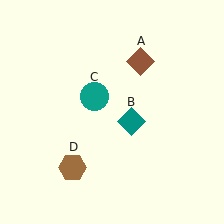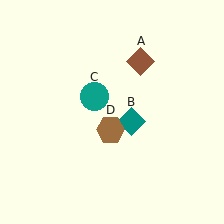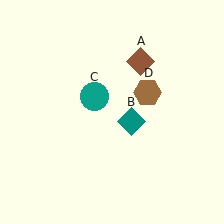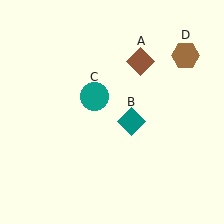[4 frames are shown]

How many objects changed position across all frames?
1 object changed position: brown hexagon (object D).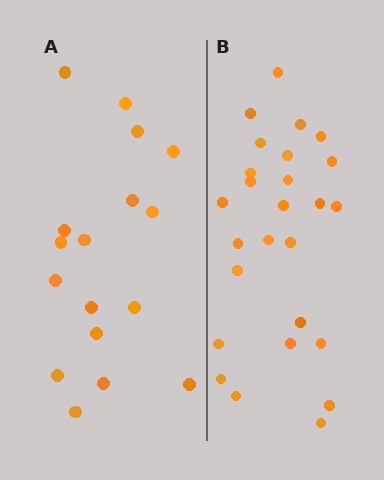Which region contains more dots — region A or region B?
Region B (the right region) has more dots.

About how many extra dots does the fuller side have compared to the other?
Region B has roughly 8 or so more dots than region A.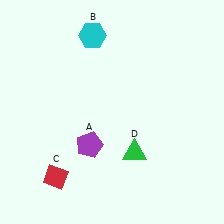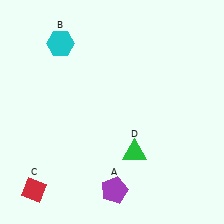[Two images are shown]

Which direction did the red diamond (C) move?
The red diamond (C) moved left.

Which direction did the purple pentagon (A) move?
The purple pentagon (A) moved down.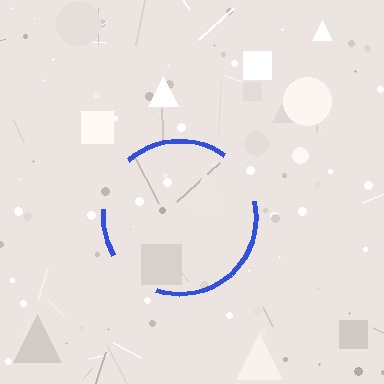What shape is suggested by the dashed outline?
The dashed outline suggests a circle.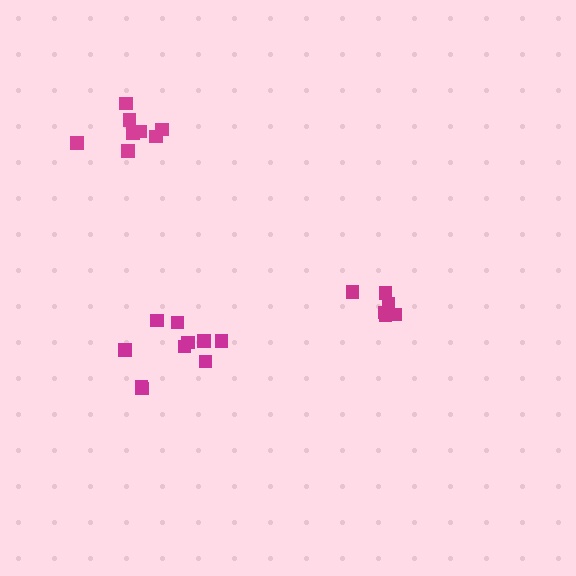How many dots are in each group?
Group 1: 6 dots, Group 2: 10 dots, Group 3: 8 dots (24 total).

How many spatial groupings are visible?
There are 3 spatial groupings.